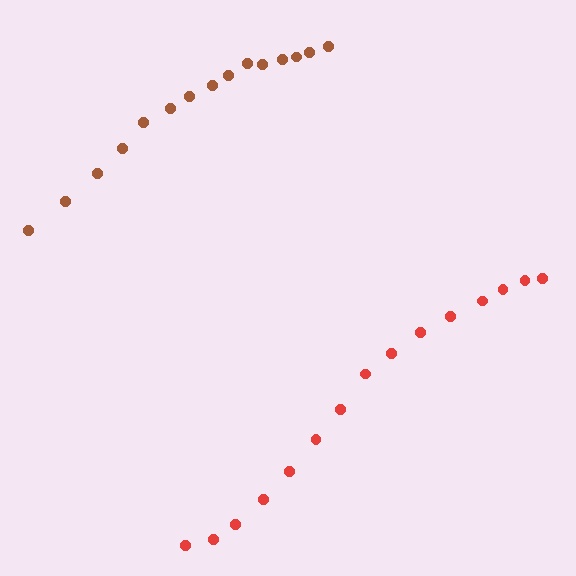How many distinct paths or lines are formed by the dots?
There are 2 distinct paths.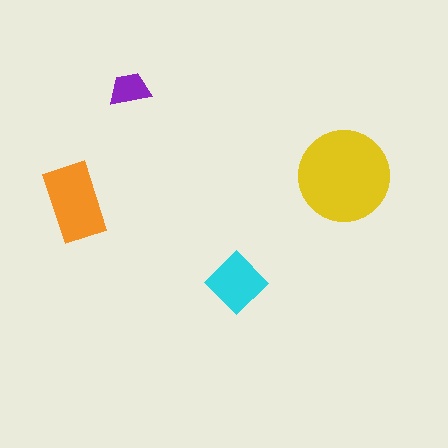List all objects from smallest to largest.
The purple trapezoid, the cyan diamond, the orange rectangle, the yellow circle.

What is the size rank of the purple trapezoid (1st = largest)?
4th.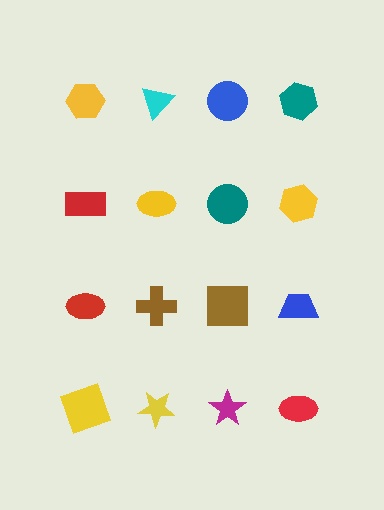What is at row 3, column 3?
A brown square.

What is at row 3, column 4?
A blue trapezoid.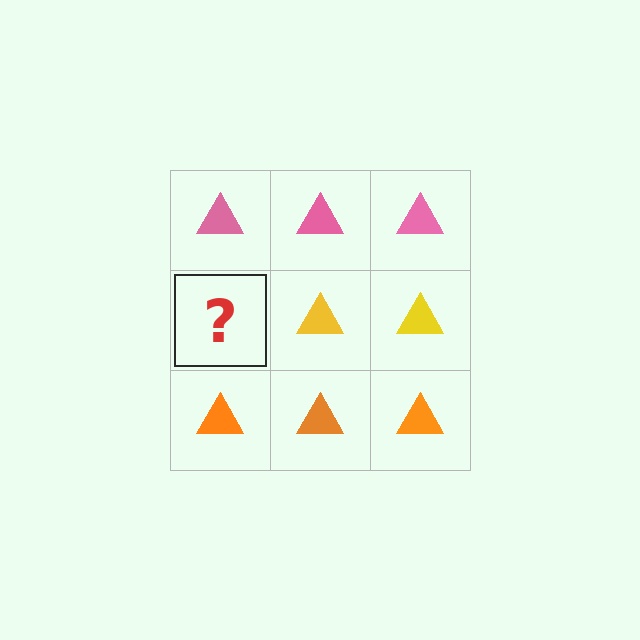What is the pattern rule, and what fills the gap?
The rule is that each row has a consistent color. The gap should be filled with a yellow triangle.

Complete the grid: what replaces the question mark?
The question mark should be replaced with a yellow triangle.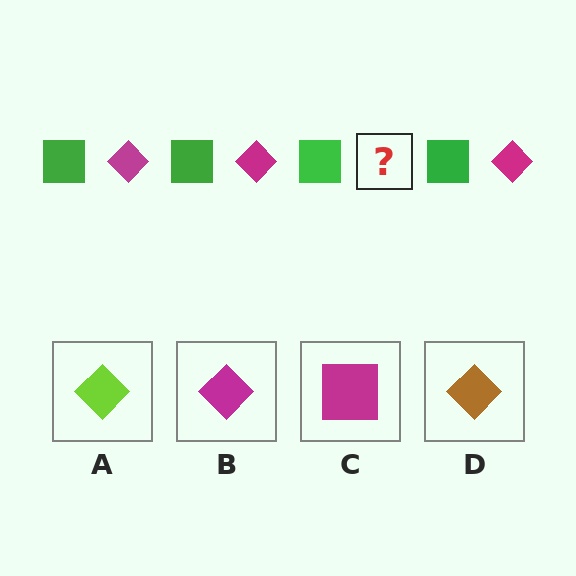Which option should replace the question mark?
Option B.